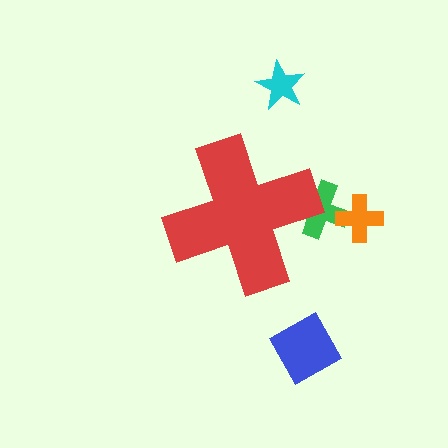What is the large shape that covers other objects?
A red cross.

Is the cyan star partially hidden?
No, the cyan star is fully visible.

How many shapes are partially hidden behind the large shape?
1 shape is partially hidden.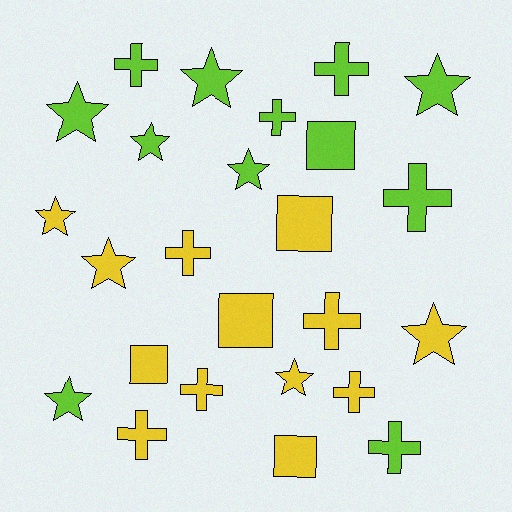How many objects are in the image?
There are 25 objects.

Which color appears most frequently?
Yellow, with 13 objects.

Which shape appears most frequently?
Star, with 10 objects.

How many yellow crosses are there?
There are 5 yellow crosses.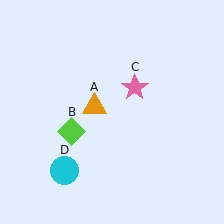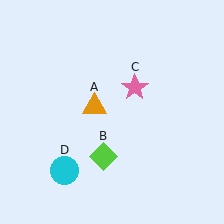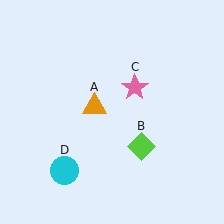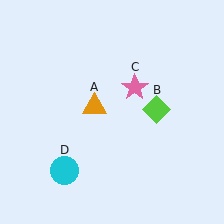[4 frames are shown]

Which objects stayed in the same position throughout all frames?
Orange triangle (object A) and pink star (object C) and cyan circle (object D) remained stationary.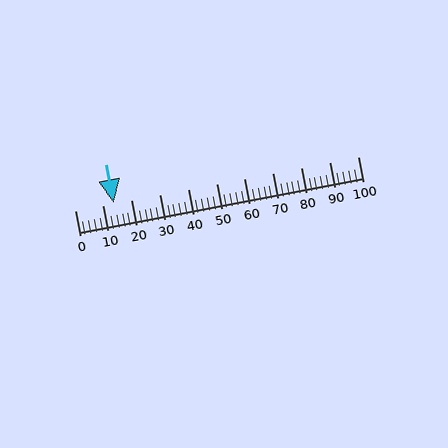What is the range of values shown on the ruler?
The ruler shows values from 0 to 100.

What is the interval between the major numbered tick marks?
The major tick marks are spaced 10 units apart.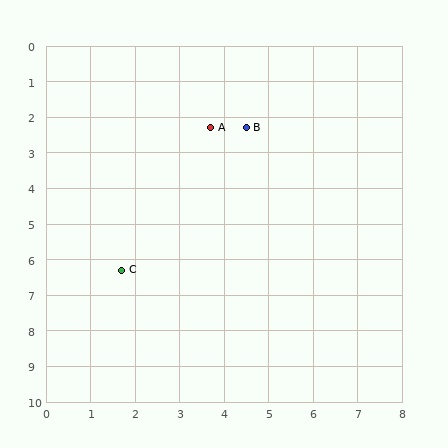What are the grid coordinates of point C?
Point C is at approximately (1.7, 6.3).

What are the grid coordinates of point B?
Point B is at approximately (4.5, 2.3).